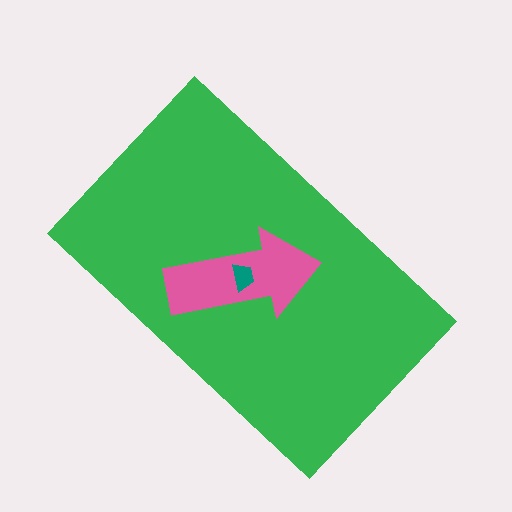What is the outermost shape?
The green rectangle.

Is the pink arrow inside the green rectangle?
Yes.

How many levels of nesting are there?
3.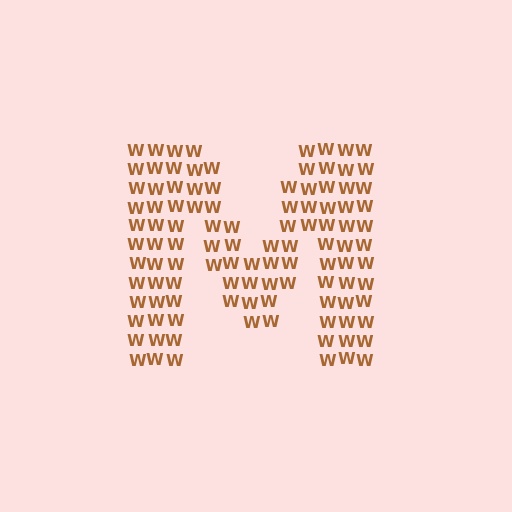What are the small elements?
The small elements are letter W's.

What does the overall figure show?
The overall figure shows the letter M.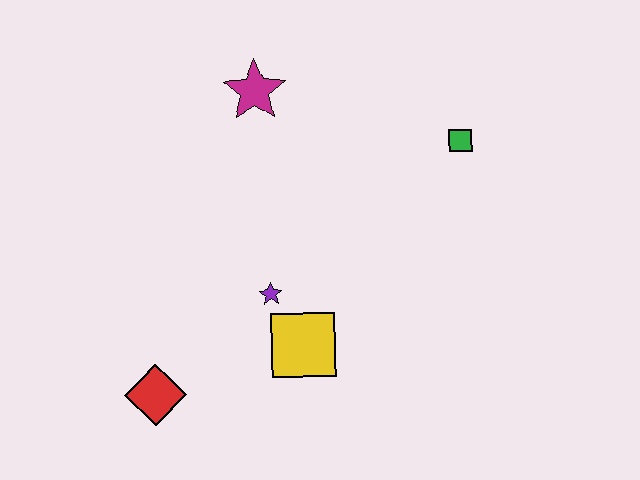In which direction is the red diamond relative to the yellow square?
The red diamond is to the left of the yellow square.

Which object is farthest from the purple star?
The green square is farthest from the purple star.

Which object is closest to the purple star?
The yellow square is closest to the purple star.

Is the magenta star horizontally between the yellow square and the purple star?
No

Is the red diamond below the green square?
Yes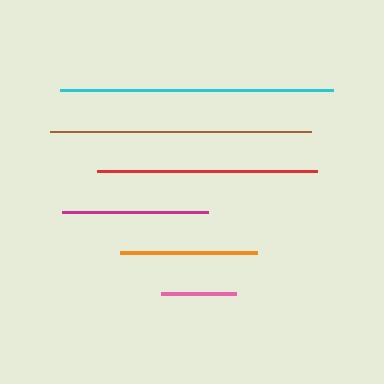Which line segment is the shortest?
The pink line is the shortest at approximately 76 pixels.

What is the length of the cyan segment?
The cyan segment is approximately 273 pixels long.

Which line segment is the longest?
The cyan line is the longest at approximately 273 pixels.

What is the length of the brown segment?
The brown segment is approximately 261 pixels long.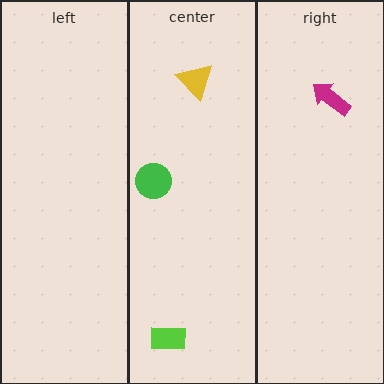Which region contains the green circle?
The center region.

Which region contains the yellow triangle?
The center region.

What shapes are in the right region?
The magenta arrow.